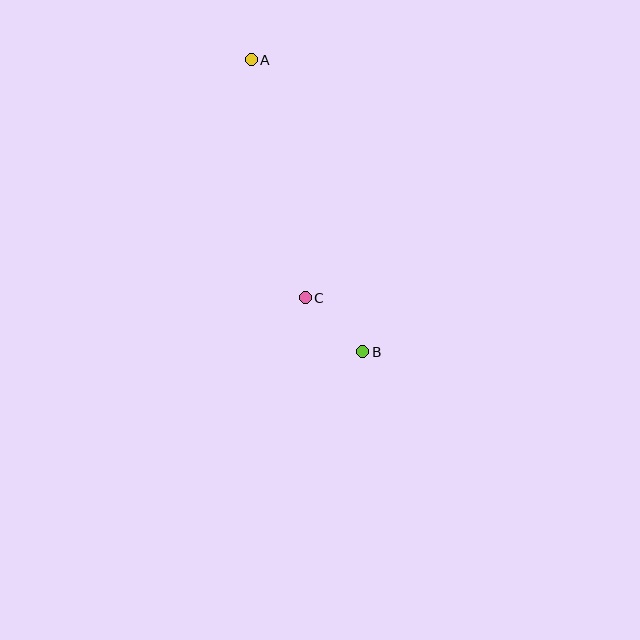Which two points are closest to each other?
Points B and C are closest to each other.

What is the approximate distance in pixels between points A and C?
The distance between A and C is approximately 244 pixels.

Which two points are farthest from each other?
Points A and B are farthest from each other.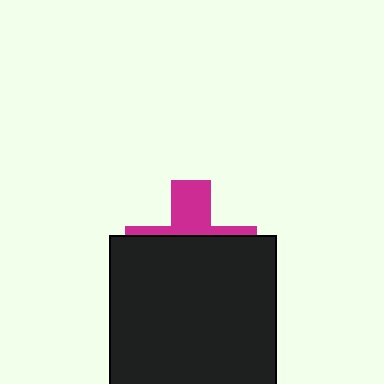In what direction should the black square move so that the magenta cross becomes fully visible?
The black square should move down. That is the shortest direction to clear the overlap and leave the magenta cross fully visible.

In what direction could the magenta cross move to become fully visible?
The magenta cross could move up. That would shift it out from behind the black square entirely.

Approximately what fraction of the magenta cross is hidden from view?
Roughly 65% of the magenta cross is hidden behind the black square.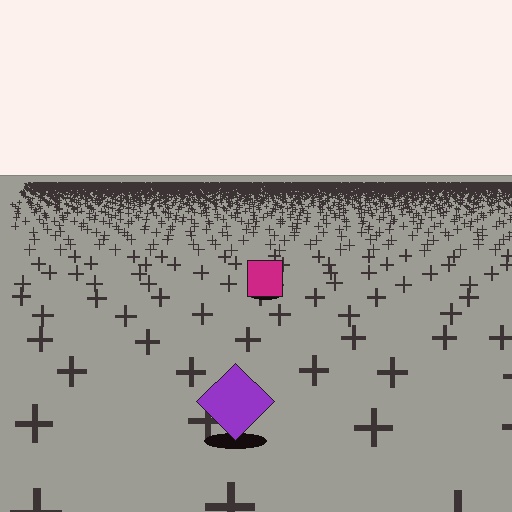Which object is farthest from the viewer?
The magenta square is farthest from the viewer. It appears smaller and the ground texture around it is denser.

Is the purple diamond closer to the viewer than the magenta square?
Yes. The purple diamond is closer — you can tell from the texture gradient: the ground texture is coarser near it.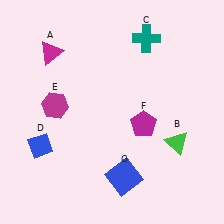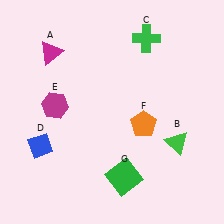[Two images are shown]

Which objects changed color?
C changed from teal to green. F changed from magenta to orange. G changed from blue to green.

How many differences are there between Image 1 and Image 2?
There are 3 differences between the two images.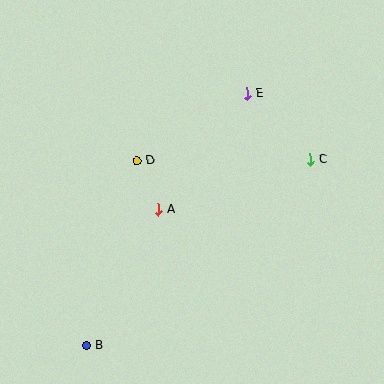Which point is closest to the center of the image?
Point A at (158, 209) is closest to the center.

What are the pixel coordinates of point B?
Point B is at (86, 346).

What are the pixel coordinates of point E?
Point E is at (247, 94).